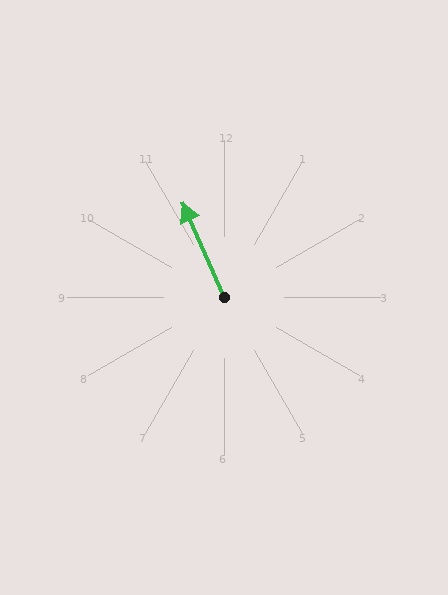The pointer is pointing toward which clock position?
Roughly 11 o'clock.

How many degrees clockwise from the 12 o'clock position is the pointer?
Approximately 336 degrees.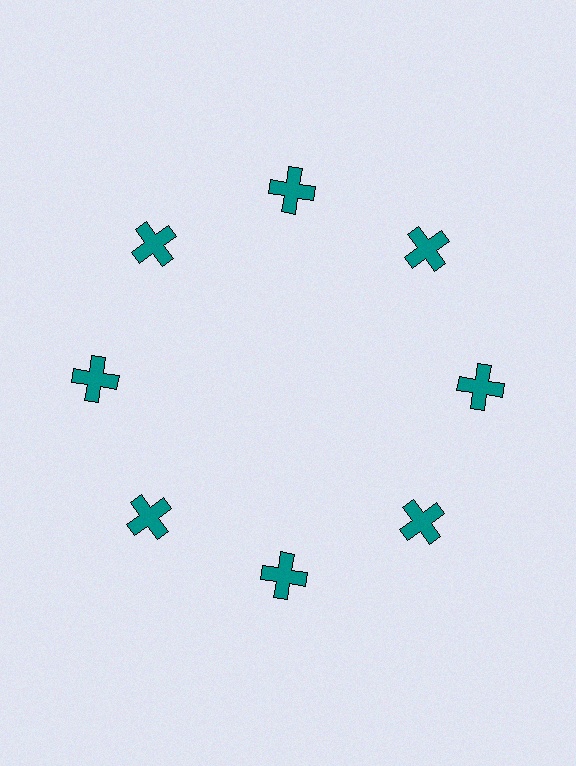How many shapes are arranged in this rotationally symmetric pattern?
There are 8 shapes, arranged in 8 groups of 1.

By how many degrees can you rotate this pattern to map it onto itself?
The pattern maps onto itself every 45 degrees of rotation.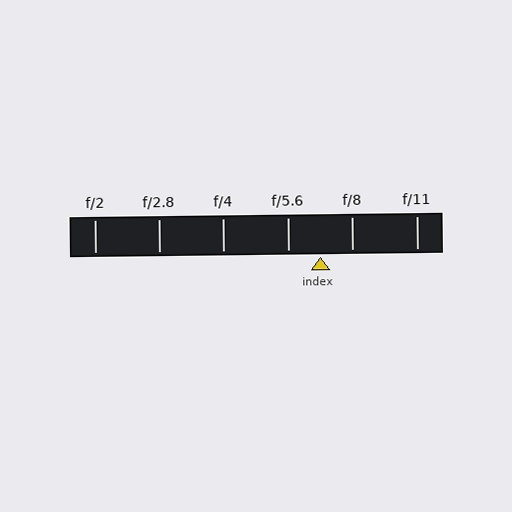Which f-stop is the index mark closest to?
The index mark is closest to f/5.6.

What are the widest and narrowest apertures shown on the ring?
The widest aperture shown is f/2 and the narrowest is f/11.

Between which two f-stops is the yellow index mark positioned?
The index mark is between f/5.6 and f/8.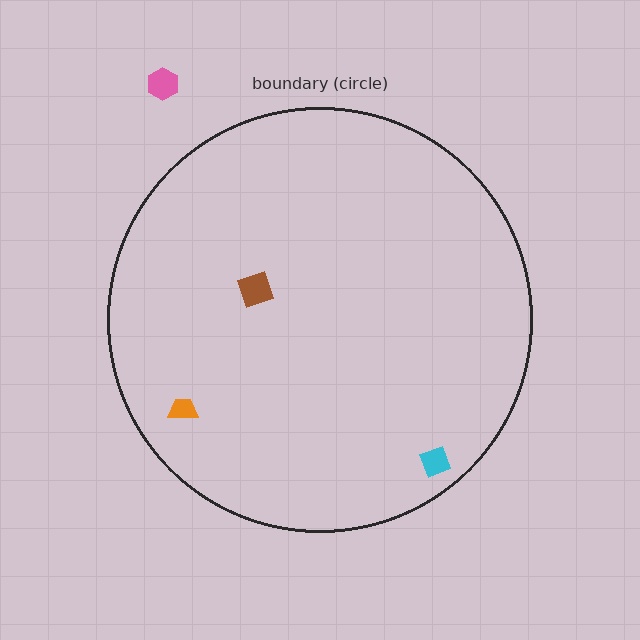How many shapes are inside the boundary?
3 inside, 1 outside.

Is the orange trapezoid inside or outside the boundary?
Inside.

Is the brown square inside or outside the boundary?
Inside.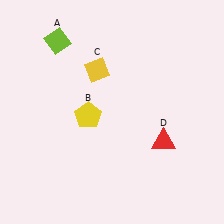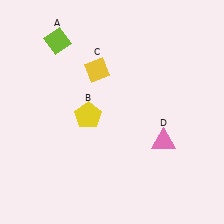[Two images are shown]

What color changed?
The triangle (D) changed from red in Image 1 to pink in Image 2.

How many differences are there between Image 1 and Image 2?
There is 1 difference between the two images.